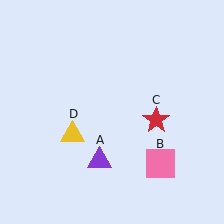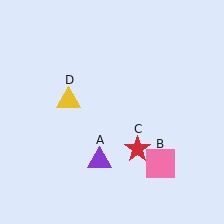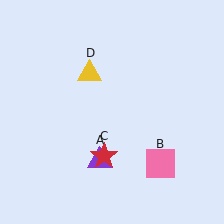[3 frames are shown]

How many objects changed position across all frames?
2 objects changed position: red star (object C), yellow triangle (object D).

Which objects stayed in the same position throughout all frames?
Purple triangle (object A) and pink square (object B) remained stationary.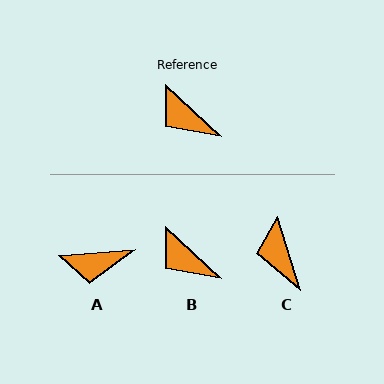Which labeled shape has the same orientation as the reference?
B.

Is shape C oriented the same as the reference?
No, it is off by about 29 degrees.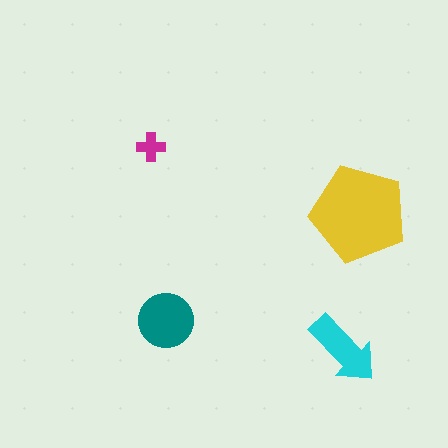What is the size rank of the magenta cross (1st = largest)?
4th.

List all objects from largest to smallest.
The yellow pentagon, the teal circle, the cyan arrow, the magenta cross.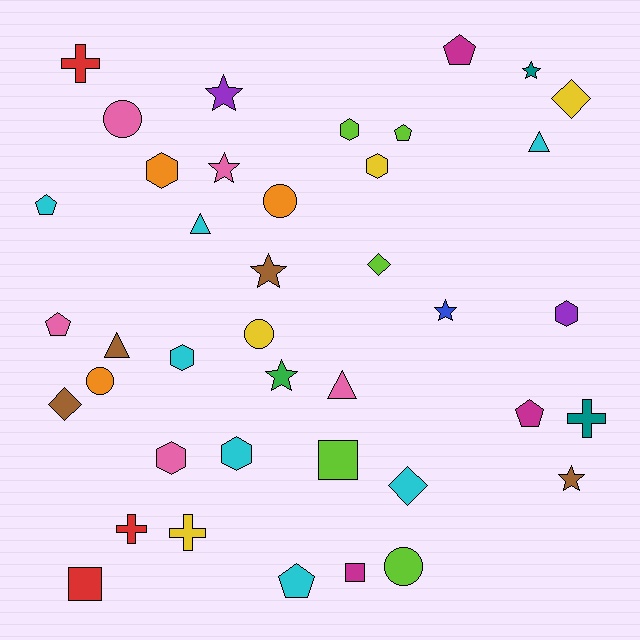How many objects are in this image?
There are 40 objects.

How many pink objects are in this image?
There are 5 pink objects.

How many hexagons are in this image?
There are 7 hexagons.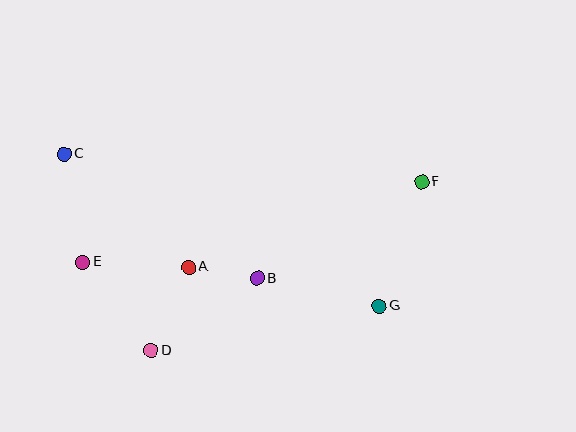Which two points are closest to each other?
Points A and B are closest to each other.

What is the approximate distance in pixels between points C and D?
The distance between C and D is approximately 215 pixels.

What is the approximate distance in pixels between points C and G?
The distance between C and G is approximately 350 pixels.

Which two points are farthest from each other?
Points C and F are farthest from each other.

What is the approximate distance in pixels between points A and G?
The distance between A and G is approximately 195 pixels.